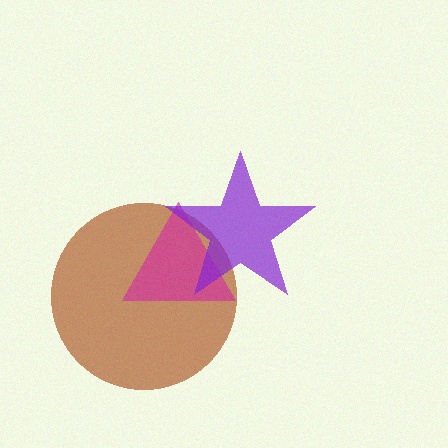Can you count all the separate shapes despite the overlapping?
Yes, there are 3 separate shapes.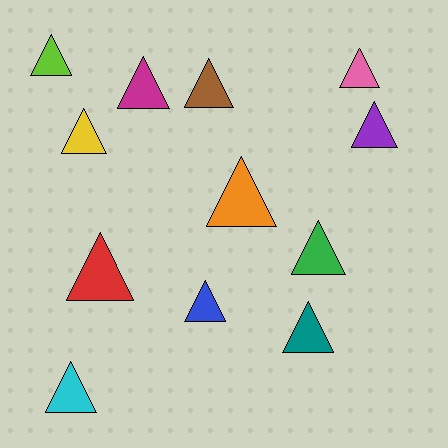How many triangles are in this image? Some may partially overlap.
There are 12 triangles.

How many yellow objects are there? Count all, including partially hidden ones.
There is 1 yellow object.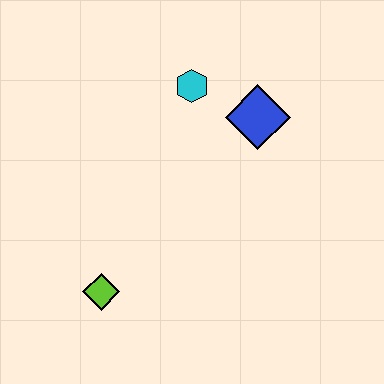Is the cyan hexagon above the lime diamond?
Yes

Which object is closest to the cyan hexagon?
The blue diamond is closest to the cyan hexagon.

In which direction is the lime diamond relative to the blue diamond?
The lime diamond is below the blue diamond.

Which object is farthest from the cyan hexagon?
The lime diamond is farthest from the cyan hexagon.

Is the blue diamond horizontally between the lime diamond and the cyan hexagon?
No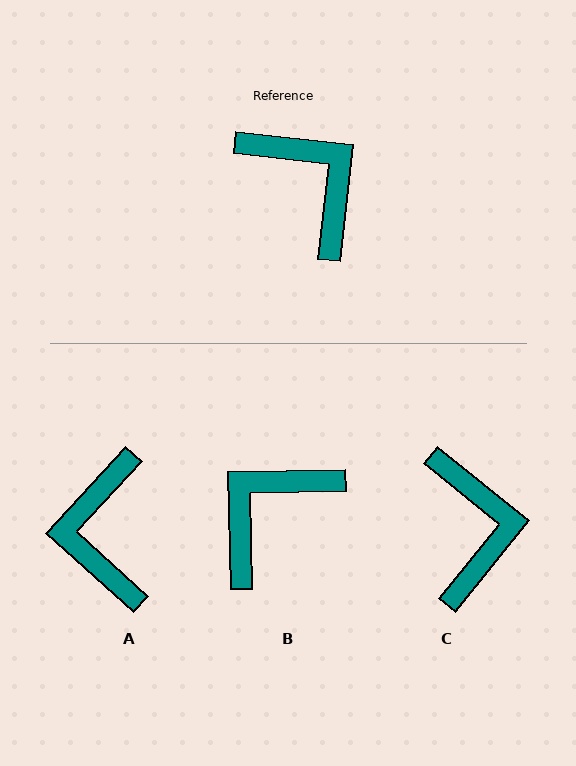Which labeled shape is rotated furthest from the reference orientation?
A, about 144 degrees away.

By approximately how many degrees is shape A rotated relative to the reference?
Approximately 144 degrees counter-clockwise.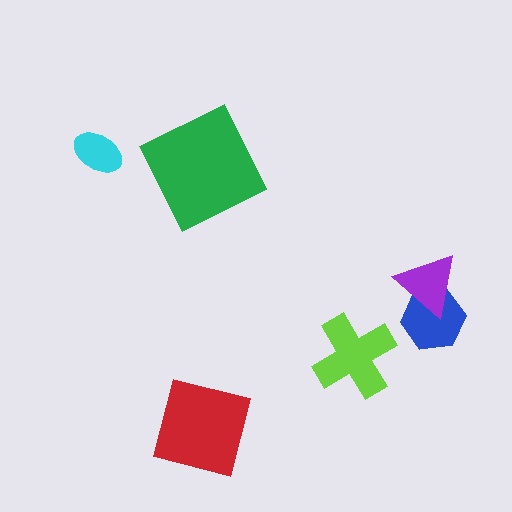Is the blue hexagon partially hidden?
Yes, it is partially covered by another shape.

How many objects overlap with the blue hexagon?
1 object overlaps with the blue hexagon.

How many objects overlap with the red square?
0 objects overlap with the red square.